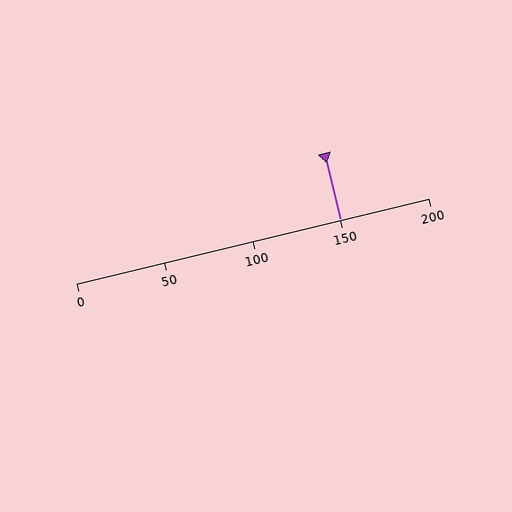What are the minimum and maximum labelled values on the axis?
The axis runs from 0 to 200.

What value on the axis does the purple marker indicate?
The marker indicates approximately 150.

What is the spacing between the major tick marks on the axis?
The major ticks are spaced 50 apart.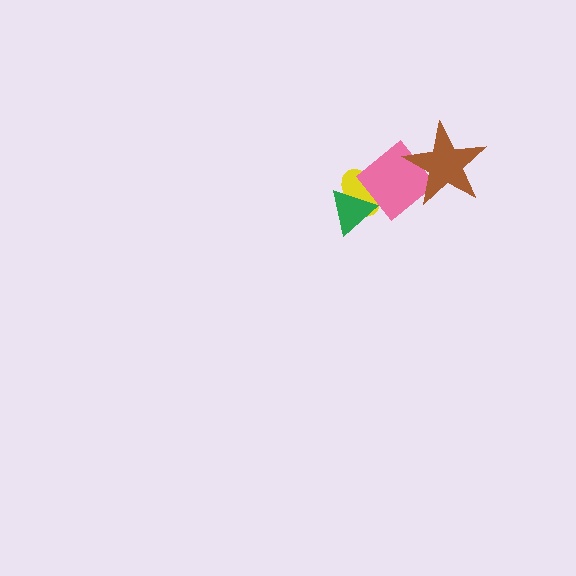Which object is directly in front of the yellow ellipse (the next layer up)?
The pink diamond is directly in front of the yellow ellipse.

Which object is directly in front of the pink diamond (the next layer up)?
The green triangle is directly in front of the pink diamond.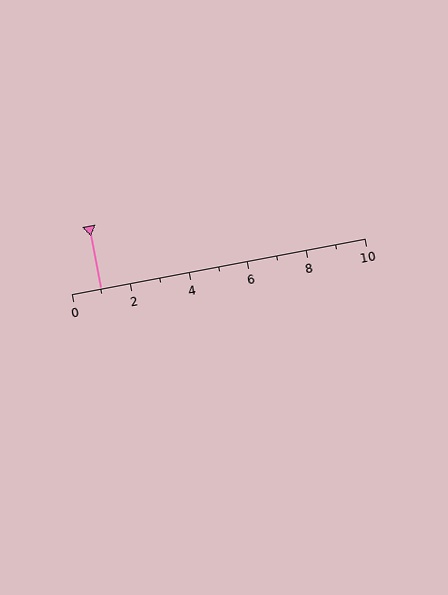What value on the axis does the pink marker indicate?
The marker indicates approximately 1.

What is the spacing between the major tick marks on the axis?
The major ticks are spaced 2 apart.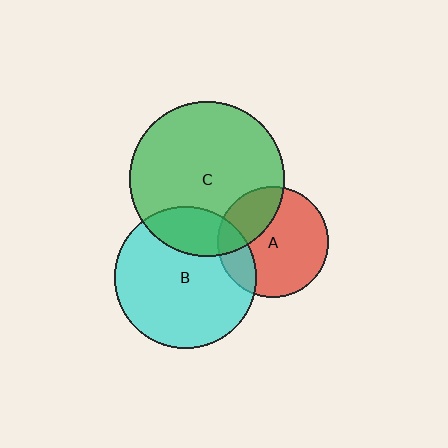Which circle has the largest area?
Circle C (green).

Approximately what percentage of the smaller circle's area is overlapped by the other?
Approximately 20%.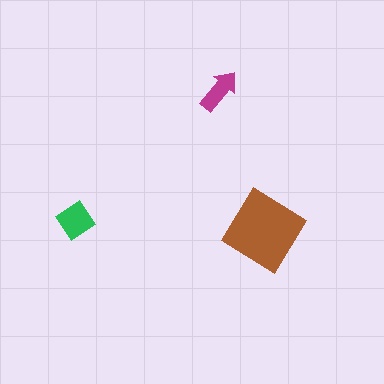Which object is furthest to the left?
The green diamond is leftmost.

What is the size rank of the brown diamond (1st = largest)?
1st.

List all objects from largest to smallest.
The brown diamond, the green diamond, the magenta arrow.